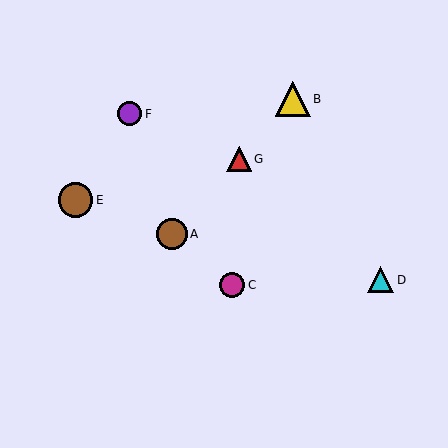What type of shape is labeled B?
Shape B is a yellow triangle.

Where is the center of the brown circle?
The center of the brown circle is at (172, 234).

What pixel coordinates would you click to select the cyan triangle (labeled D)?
Click at (380, 280) to select the cyan triangle D.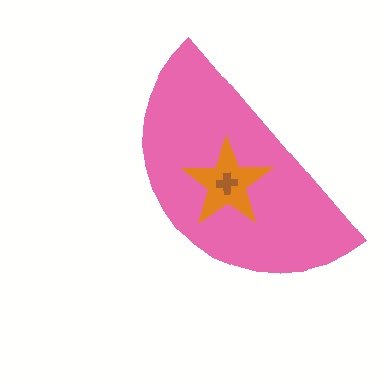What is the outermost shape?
The pink semicircle.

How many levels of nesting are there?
3.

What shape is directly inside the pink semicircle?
The orange star.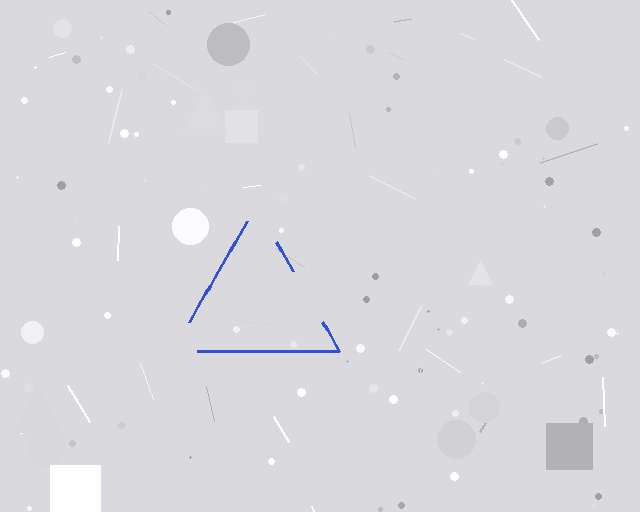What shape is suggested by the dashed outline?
The dashed outline suggests a triangle.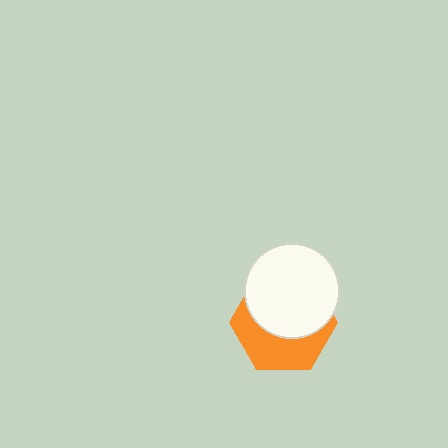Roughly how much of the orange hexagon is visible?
A small part of it is visible (roughly 44%).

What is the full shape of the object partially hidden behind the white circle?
The partially hidden object is an orange hexagon.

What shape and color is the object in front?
The object in front is a white circle.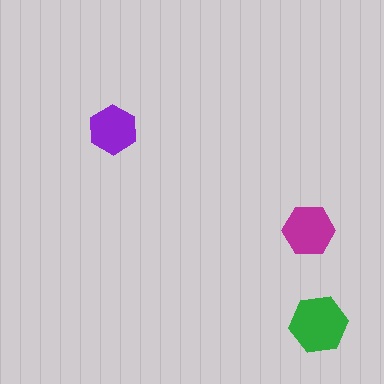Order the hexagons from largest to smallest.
the green one, the magenta one, the purple one.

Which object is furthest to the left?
The purple hexagon is leftmost.